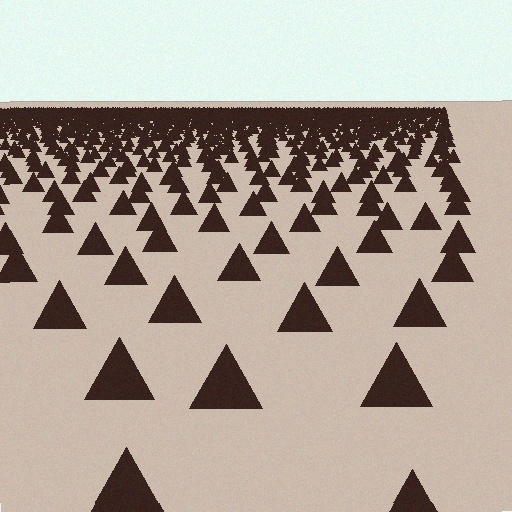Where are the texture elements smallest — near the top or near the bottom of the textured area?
Near the top.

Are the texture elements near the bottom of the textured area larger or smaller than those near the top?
Larger. Near the bottom, elements are closer to the viewer and appear at a bigger on-screen size.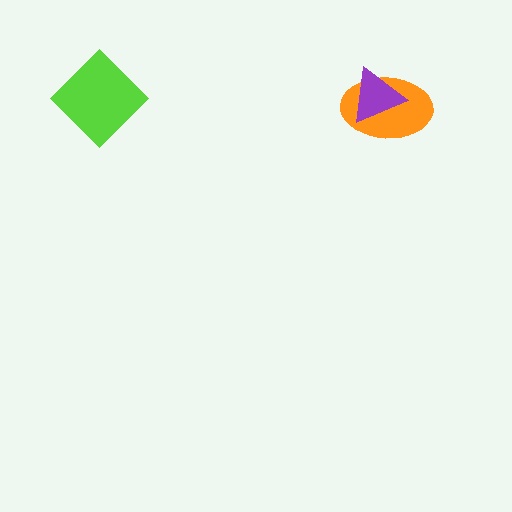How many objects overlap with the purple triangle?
1 object overlaps with the purple triangle.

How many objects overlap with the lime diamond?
0 objects overlap with the lime diamond.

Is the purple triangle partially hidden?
No, no other shape covers it.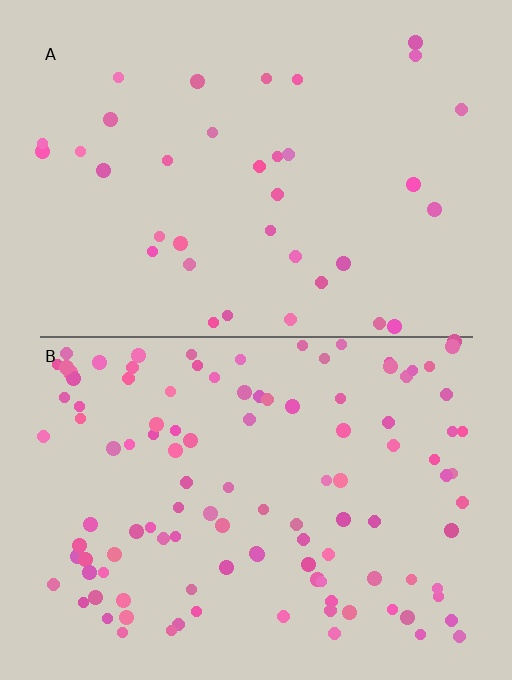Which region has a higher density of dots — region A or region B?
B (the bottom).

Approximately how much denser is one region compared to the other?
Approximately 3.2× — region B over region A.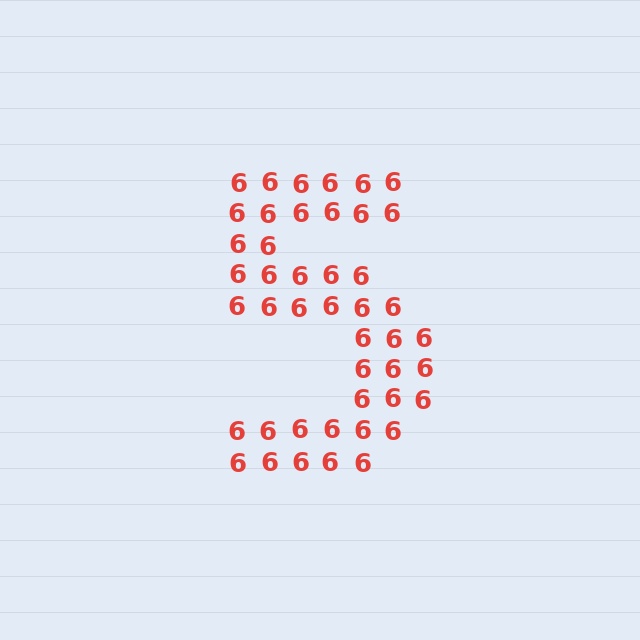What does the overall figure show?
The overall figure shows the digit 5.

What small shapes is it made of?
It is made of small digit 6's.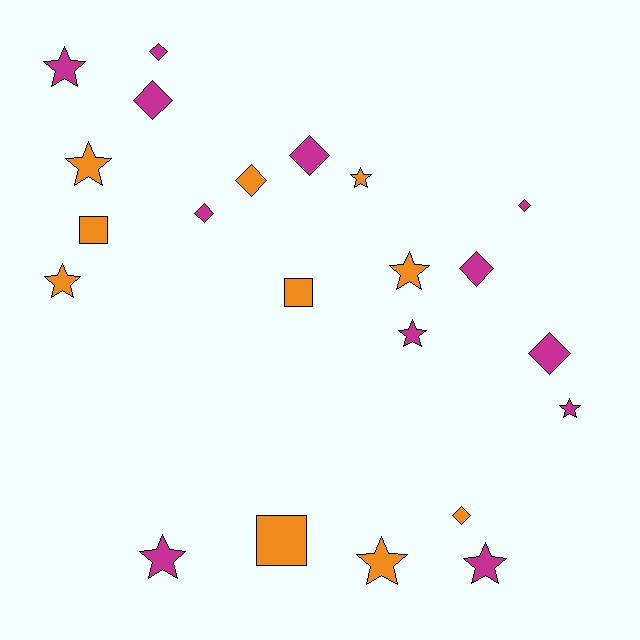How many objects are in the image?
There are 22 objects.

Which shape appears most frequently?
Star, with 10 objects.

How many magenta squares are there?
There are no magenta squares.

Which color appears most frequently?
Magenta, with 12 objects.